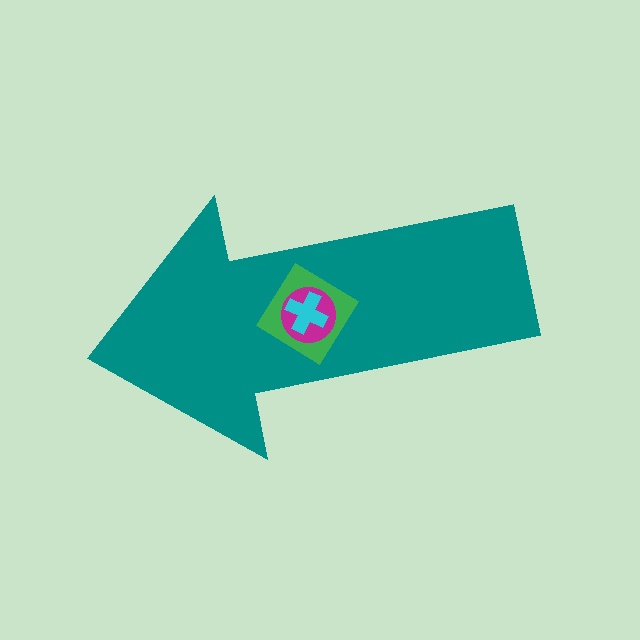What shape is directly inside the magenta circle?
The cyan cross.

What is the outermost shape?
The teal arrow.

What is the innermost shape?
The cyan cross.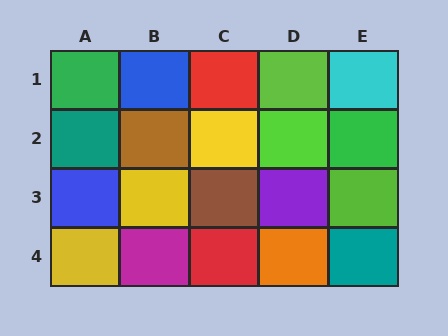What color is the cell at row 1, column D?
Lime.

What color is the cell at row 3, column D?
Purple.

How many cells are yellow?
3 cells are yellow.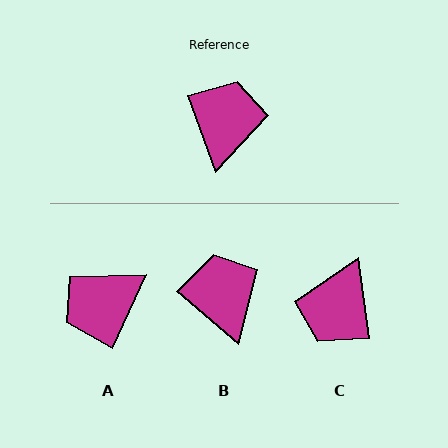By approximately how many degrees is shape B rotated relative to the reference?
Approximately 29 degrees counter-clockwise.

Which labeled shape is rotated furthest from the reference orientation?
C, about 167 degrees away.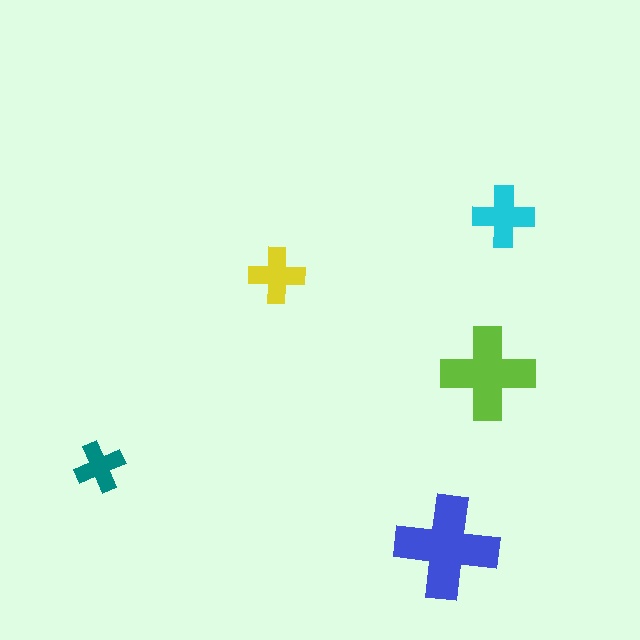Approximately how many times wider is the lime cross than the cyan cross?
About 1.5 times wider.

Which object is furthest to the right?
The cyan cross is rightmost.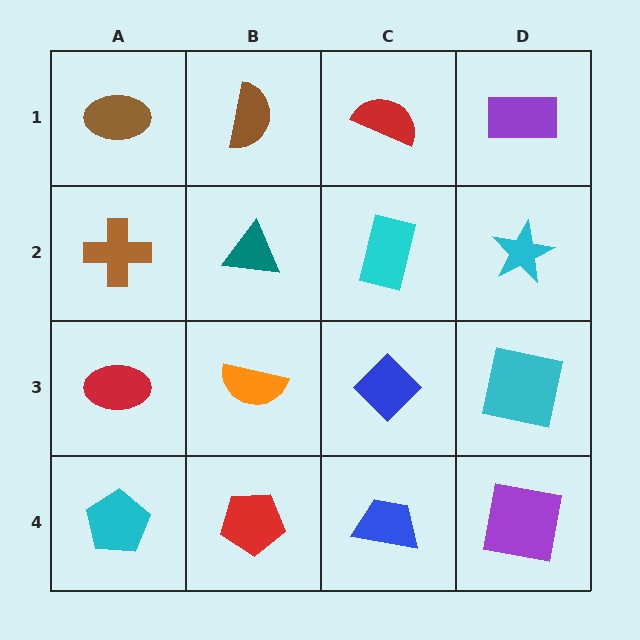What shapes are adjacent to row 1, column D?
A cyan star (row 2, column D), a red semicircle (row 1, column C).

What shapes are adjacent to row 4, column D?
A cyan square (row 3, column D), a blue trapezoid (row 4, column C).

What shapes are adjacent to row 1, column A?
A brown cross (row 2, column A), a brown semicircle (row 1, column B).